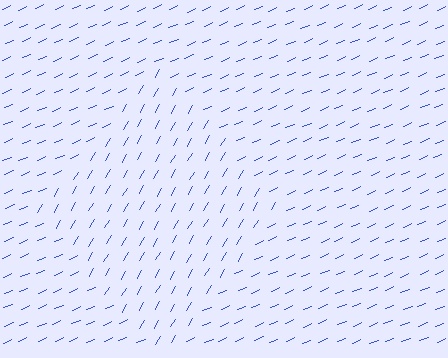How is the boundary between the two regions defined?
The boundary is defined purely by a change in line orientation (approximately 36 degrees difference). All lines are the same color and thickness.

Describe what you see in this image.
The image is filled with small blue line segments. A diamond region in the image has lines oriented differently from the surrounding lines, creating a visible texture boundary.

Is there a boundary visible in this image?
Yes, there is a texture boundary formed by a change in line orientation.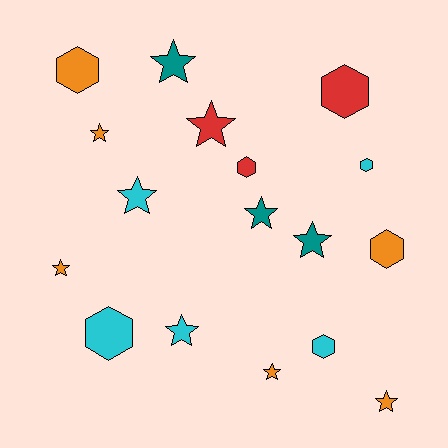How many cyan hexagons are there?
There are 3 cyan hexagons.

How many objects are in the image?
There are 17 objects.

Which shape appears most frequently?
Star, with 10 objects.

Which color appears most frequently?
Orange, with 6 objects.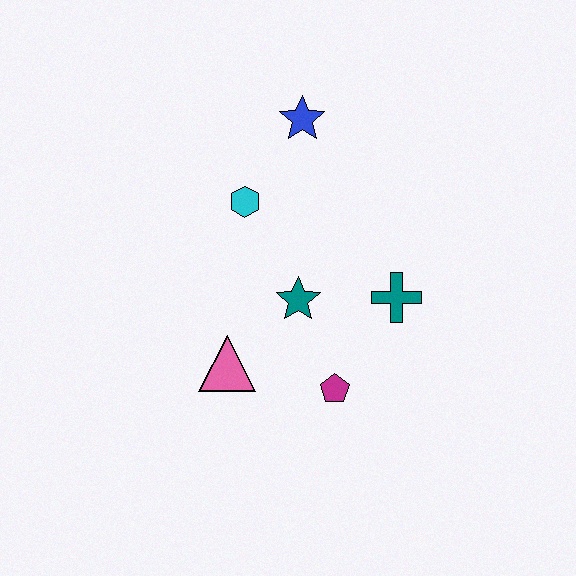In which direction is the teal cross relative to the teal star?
The teal cross is to the right of the teal star.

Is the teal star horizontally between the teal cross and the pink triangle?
Yes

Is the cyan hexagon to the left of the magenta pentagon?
Yes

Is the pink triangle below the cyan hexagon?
Yes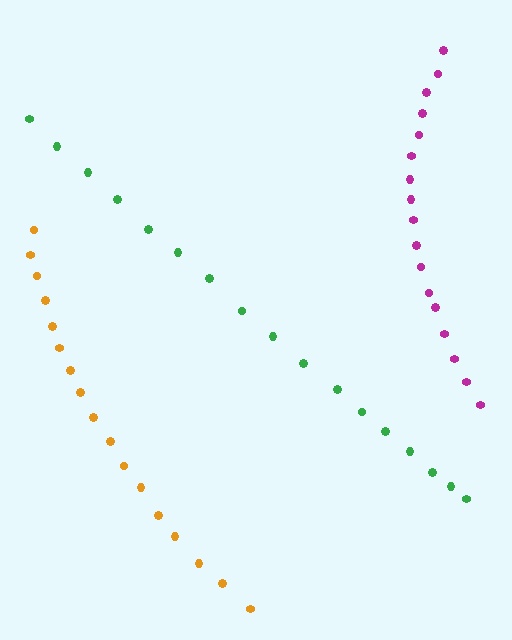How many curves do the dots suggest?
There are 3 distinct paths.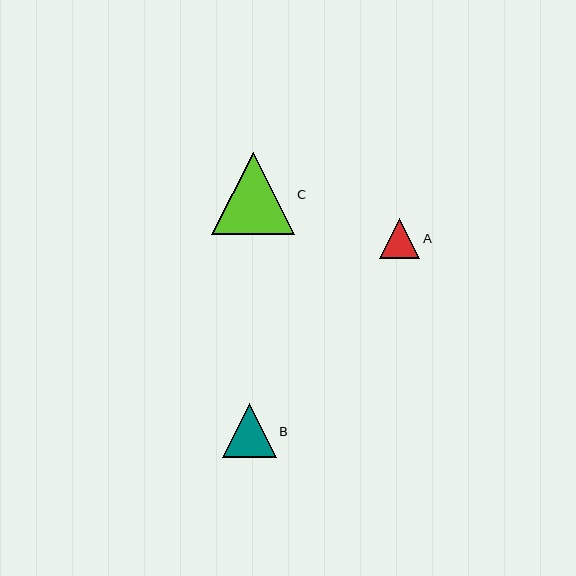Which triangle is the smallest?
Triangle A is the smallest with a size of approximately 40 pixels.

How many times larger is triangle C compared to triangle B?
Triangle C is approximately 1.5 times the size of triangle B.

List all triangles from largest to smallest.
From largest to smallest: C, B, A.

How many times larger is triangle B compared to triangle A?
Triangle B is approximately 1.4 times the size of triangle A.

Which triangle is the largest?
Triangle C is the largest with a size of approximately 82 pixels.